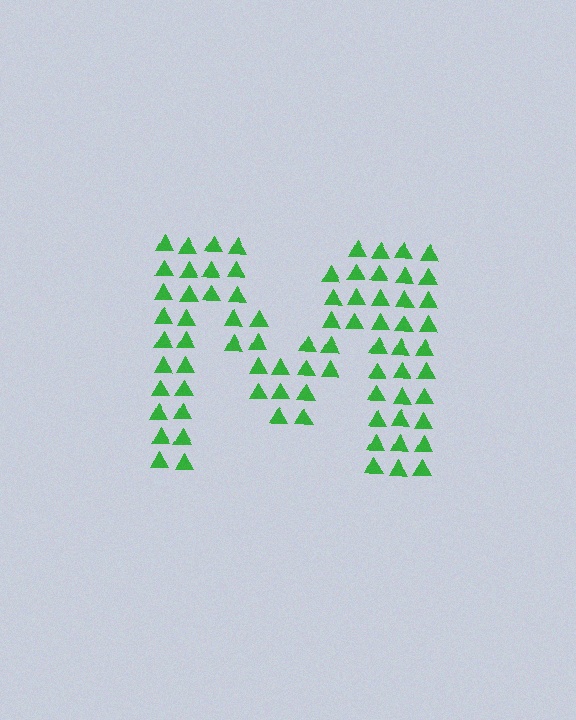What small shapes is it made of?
It is made of small triangles.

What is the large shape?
The large shape is the letter M.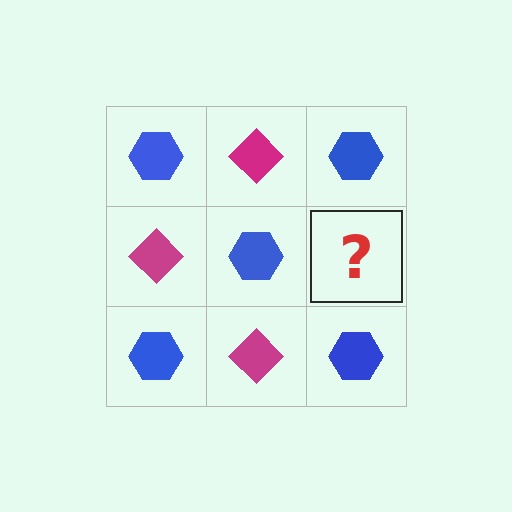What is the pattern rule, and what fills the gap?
The rule is that it alternates blue hexagon and magenta diamond in a checkerboard pattern. The gap should be filled with a magenta diamond.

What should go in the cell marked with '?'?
The missing cell should contain a magenta diamond.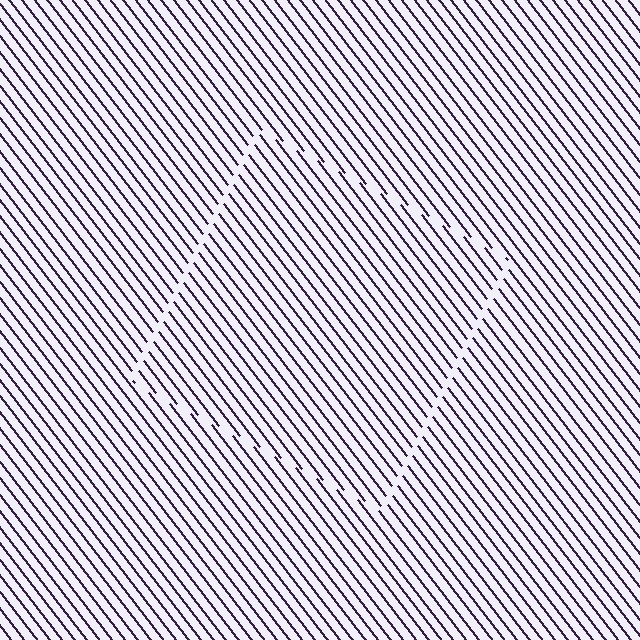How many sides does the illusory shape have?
4 sides — the line-ends trace a square.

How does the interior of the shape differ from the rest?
The interior of the shape contains the same grating, shifted by half a period — the contour is defined by the phase discontinuity where line-ends from the inner and outer gratings abut.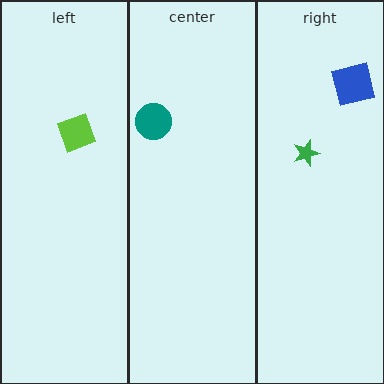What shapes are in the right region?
The blue square, the green star.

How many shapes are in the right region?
2.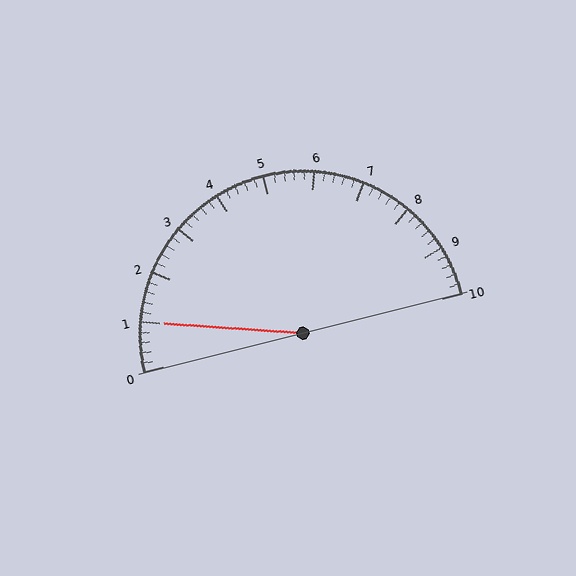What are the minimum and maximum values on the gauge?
The gauge ranges from 0 to 10.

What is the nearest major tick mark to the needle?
The nearest major tick mark is 1.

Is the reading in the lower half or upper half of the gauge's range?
The reading is in the lower half of the range (0 to 10).